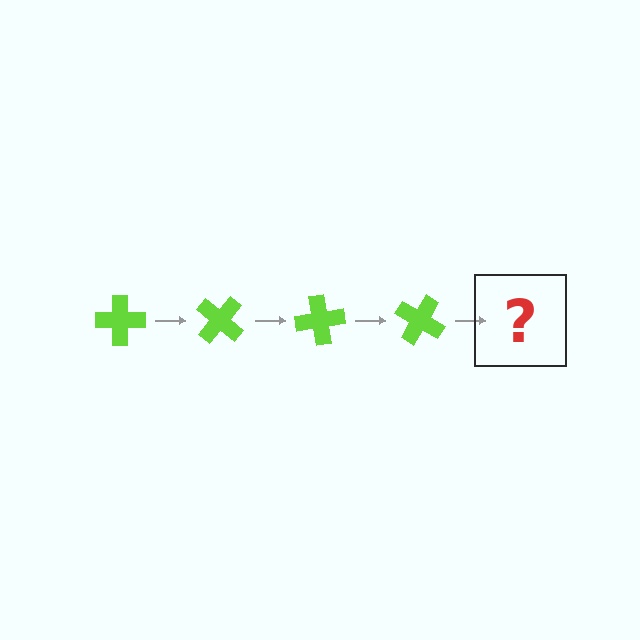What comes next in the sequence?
The next element should be a lime cross rotated 160 degrees.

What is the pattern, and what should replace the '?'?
The pattern is that the cross rotates 40 degrees each step. The '?' should be a lime cross rotated 160 degrees.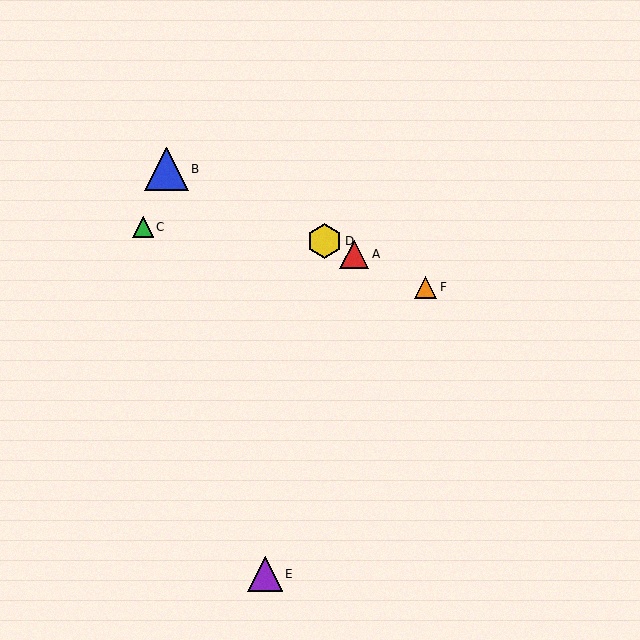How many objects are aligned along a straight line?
4 objects (A, B, D, F) are aligned along a straight line.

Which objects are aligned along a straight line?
Objects A, B, D, F are aligned along a straight line.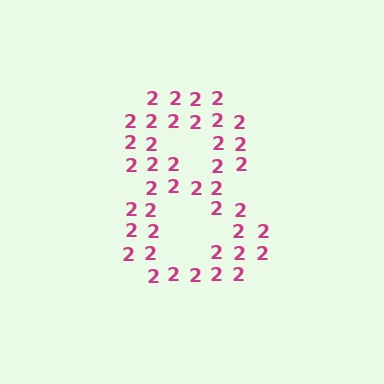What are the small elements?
The small elements are digit 2's.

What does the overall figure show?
The overall figure shows the digit 8.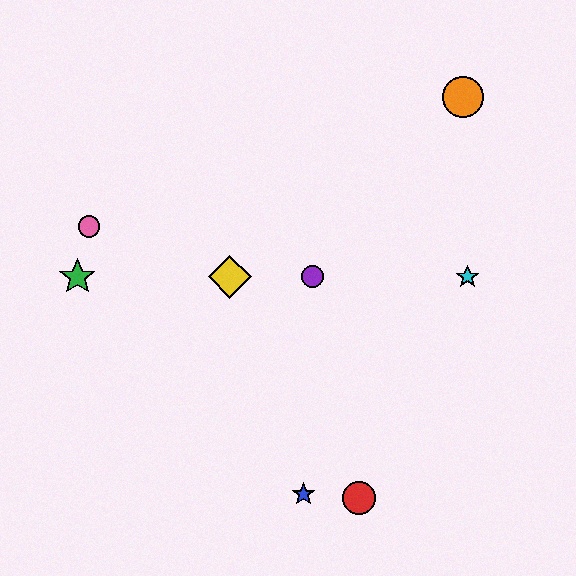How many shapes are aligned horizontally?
4 shapes (the green star, the yellow diamond, the purple circle, the cyan star) are aligned horizontally.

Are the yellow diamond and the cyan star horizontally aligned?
Yes, both are at y≈277.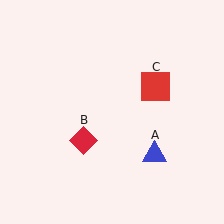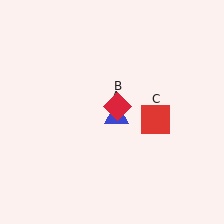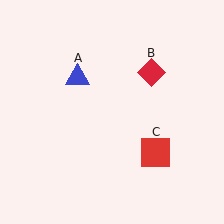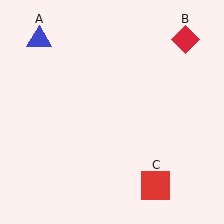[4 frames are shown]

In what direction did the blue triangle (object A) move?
The blue triangle (object A) moved up and to the left.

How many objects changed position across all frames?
3 objects changed position: blue triangle (object A), red diamond (object B), red square (object C).